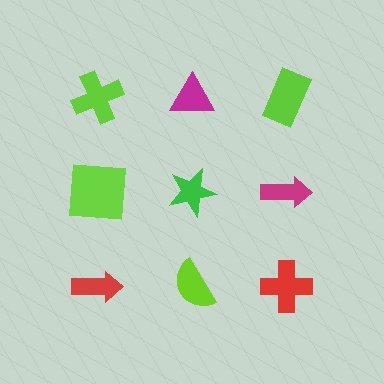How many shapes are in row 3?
3 shapes.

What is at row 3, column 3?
A red cross.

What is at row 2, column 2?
A green star.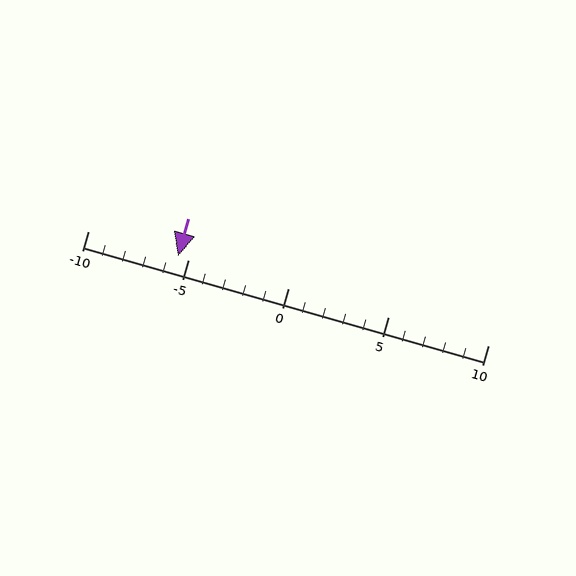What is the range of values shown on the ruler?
The ruler shows values from -10 to 10.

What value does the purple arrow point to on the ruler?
The purple arrow points to approximately -6.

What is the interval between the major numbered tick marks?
The major tick marks are spaced 5 units apart.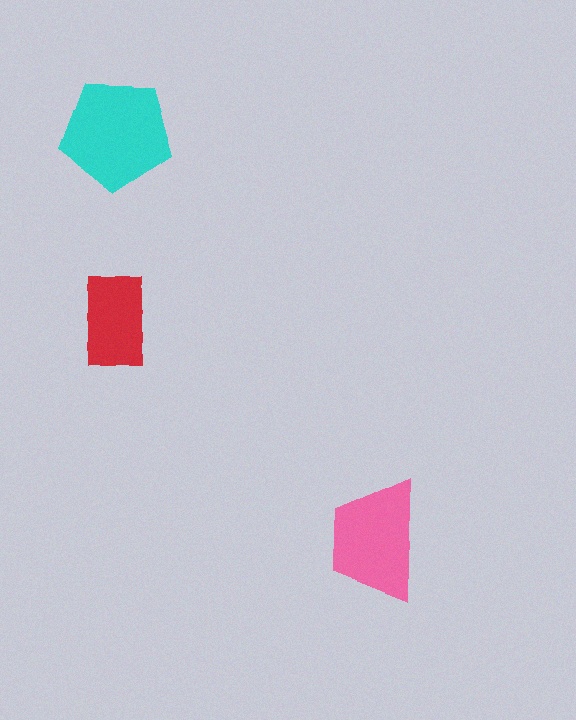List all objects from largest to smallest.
The cyan pentagon, the pink trapezoid, the red rectangle.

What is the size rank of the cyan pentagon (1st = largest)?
1st.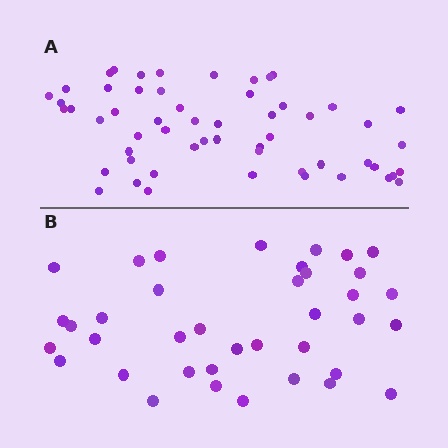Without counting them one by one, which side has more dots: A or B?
Region A (the top region) has more dots.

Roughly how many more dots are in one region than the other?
Region A has approximately 20 more dots than region B.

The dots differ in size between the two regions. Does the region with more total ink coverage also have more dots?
No. Region B has more total ink coverage because its dots are larger, but region A actually contains more individual dots. Total area can be misleading — the number of items is what matters here.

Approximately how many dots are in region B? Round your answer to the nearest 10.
About 40 dots. (The exact count is 38, which rounds to 40.)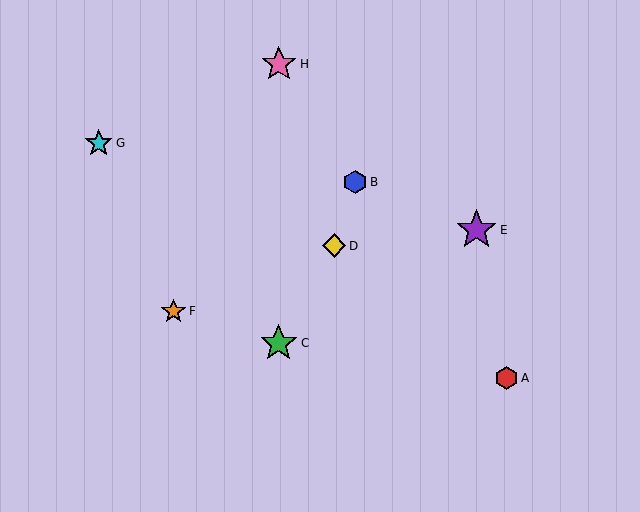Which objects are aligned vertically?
Objects C, H are aligned vertically.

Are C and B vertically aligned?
No, C is at x≈279 and B is at x≈355.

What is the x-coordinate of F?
Object F is at x≈173.